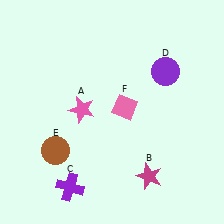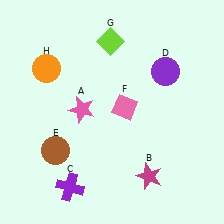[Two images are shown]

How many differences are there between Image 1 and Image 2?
There are 2 differences between the two images.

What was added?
A lime diamond (G), an orange circle (H) were added in Image 2.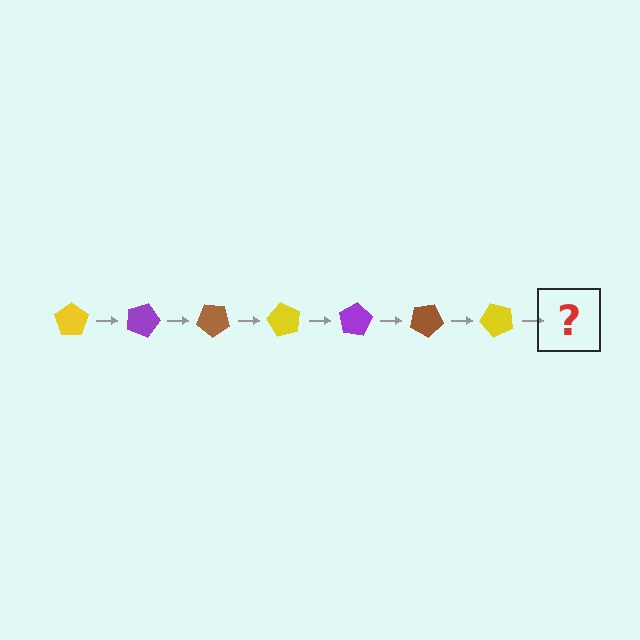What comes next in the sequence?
The next element should be a purple pentagon, rotated 140 degrees from the start.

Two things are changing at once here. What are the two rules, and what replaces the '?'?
The two rules are that it rotates 20 degrees each step and the color cycles through yellow, purple, and brown. The '?' should be a purple pentagon, rotated 140 degrees from the start.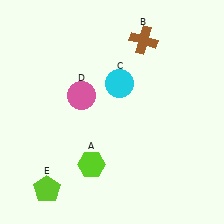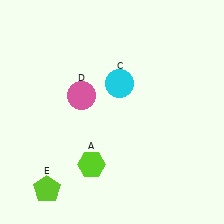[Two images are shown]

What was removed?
The brown cross (B) was removed in Image 2.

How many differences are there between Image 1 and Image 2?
There is 1 difference between the two images.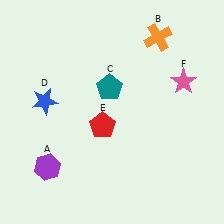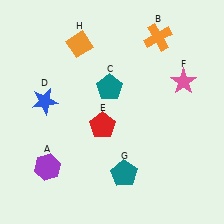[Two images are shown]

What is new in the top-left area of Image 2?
An orange diamond (H) was added in the top-left area of Image 2.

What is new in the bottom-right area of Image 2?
A teal pentagon (G) was added in the bottom-right area of Image 2.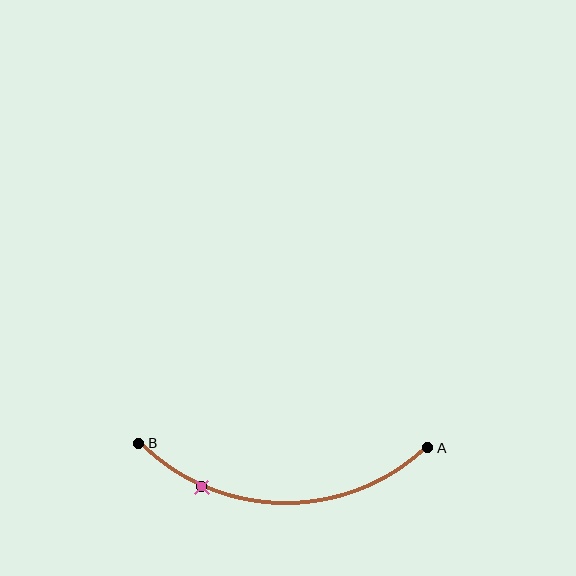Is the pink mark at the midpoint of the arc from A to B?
No. The pink mark lies on the arc but is closer to endpoint B. The arc midpoint would be at the point on the curve equidistant along the arc from both A and B.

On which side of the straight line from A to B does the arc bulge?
The arc bulges below the straight line connecting A and B.